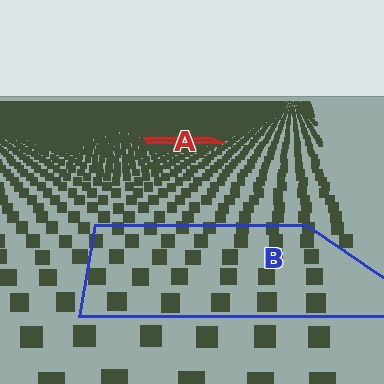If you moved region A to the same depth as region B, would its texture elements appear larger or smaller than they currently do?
They would appear larger. At a closer depth, the same texture elements are projected at a bigger on-screen size.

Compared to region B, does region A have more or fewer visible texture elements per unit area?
Region A has more texture elements per unit area — they are packed more densely because it is farther away.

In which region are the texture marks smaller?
The texture marks are smaller in region A, because it is farther away.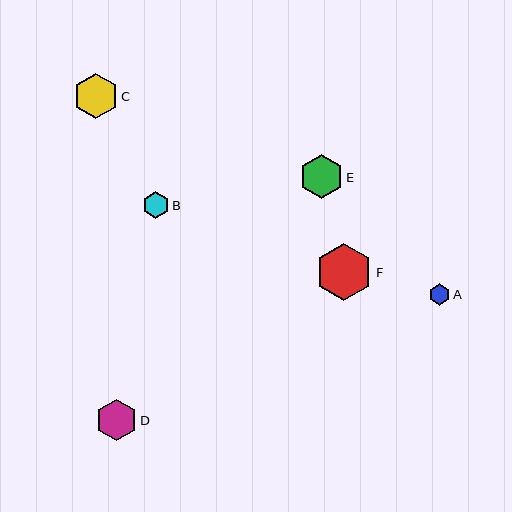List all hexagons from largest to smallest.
From largest to smallest: F, C, E, D, B, A.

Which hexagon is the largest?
Hexagon F is the largest with a size of approximately 57 pixels.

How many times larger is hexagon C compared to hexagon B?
Hexagon C is approximately 1.7 times the size of hexagon B.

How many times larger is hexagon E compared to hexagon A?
Hexagon E is approximately 2.1 times the size of hexagon A.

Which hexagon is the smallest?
Hexagon A is the smallest with a size of approximately 21 pixels.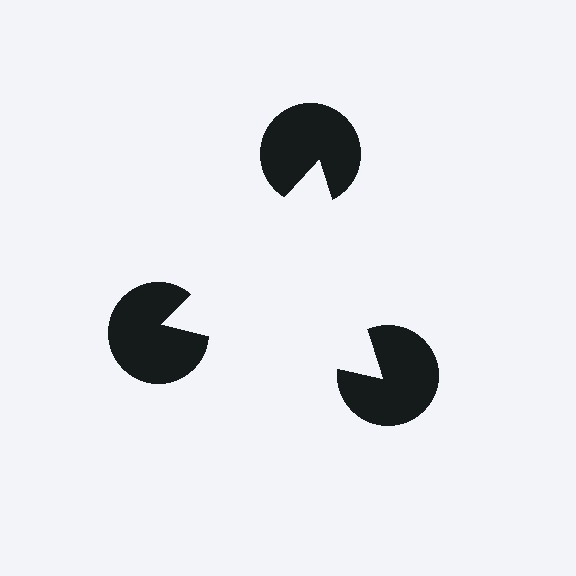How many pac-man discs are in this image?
There are 3 — one at each vertex of the illusory triangle.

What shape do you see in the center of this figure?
An illusory triangle — its edges are inferred from the aligned wedge cuts in the pac-man discs, not physically drawn.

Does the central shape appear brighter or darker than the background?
It typically appears slightly brighter than the background, even though no actual brightness change is drawn.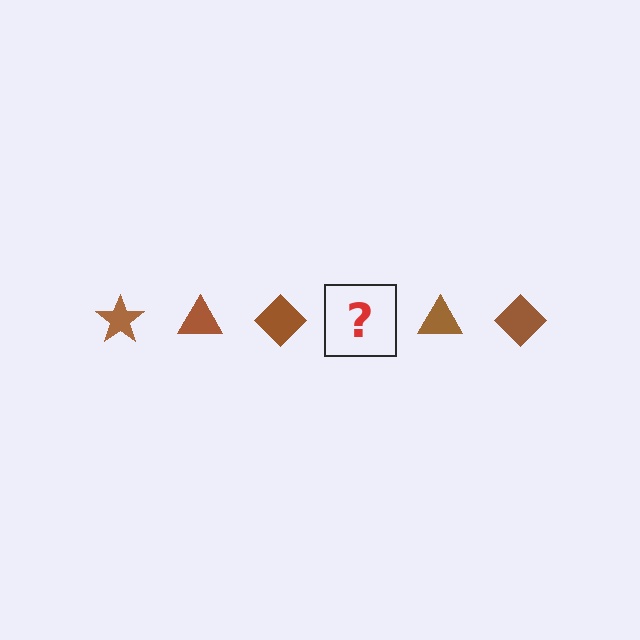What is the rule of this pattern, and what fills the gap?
The rule is that the pattern cycles through star, triangle, diamond shapes in brown. The gap should be filled with a brown star.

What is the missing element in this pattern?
The missing element is a brown star.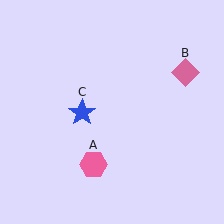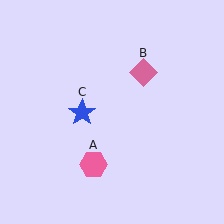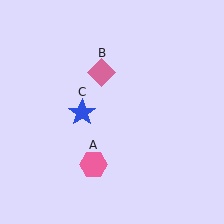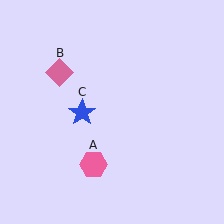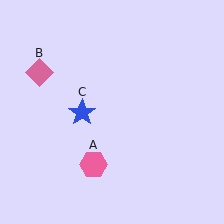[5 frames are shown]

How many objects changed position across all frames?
1 object changed position: pink diamond (object B).